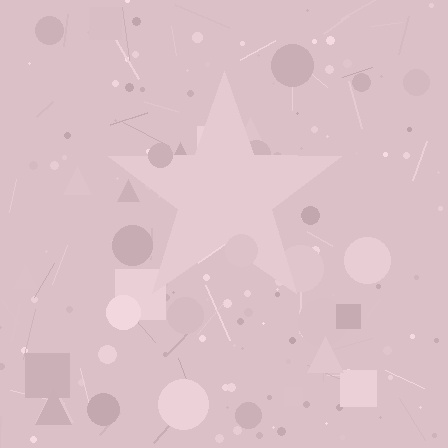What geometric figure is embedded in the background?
A star is embedded in the background.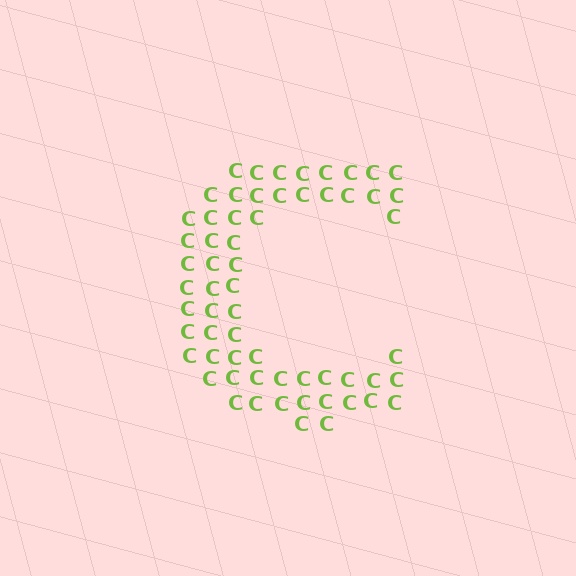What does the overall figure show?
The overall figure shows the letter C.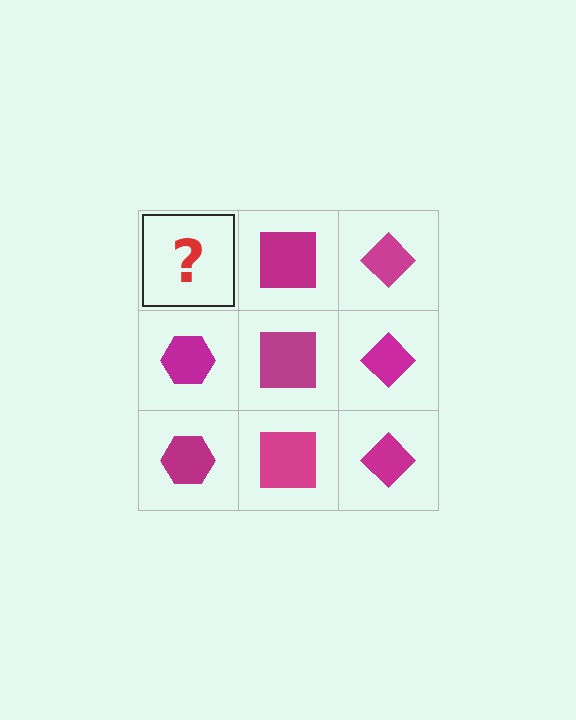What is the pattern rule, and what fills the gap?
The rule is that each column has a consistent shape. The gap should be filled with a magenta hexagon.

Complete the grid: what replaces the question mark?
The question mark should be replaced with a magenta hexagon.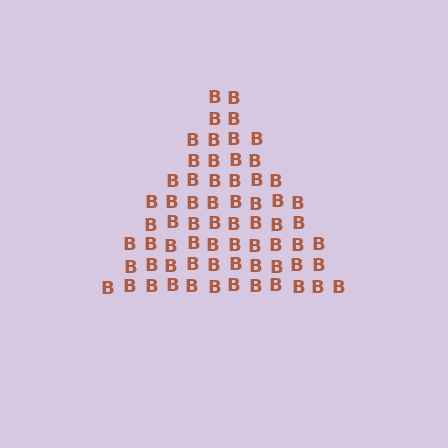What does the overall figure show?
The overall figure shows a triangle.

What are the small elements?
The small elements are letter B's.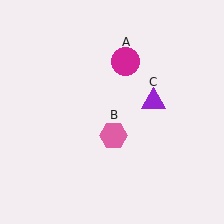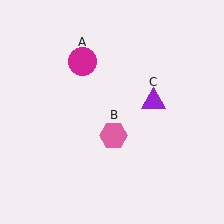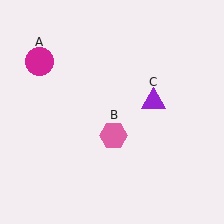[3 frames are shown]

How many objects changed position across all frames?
1 object changed position: magenta circle (object A).